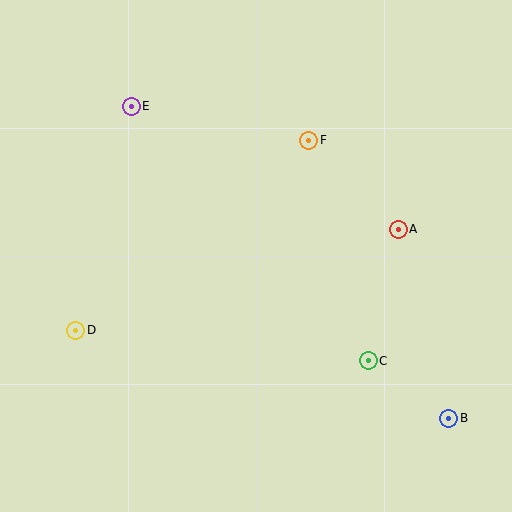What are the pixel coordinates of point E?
Point E is at (131, 106).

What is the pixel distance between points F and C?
The distance between F and C is 228 pixels.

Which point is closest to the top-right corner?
Point F is closest to the top-right corner.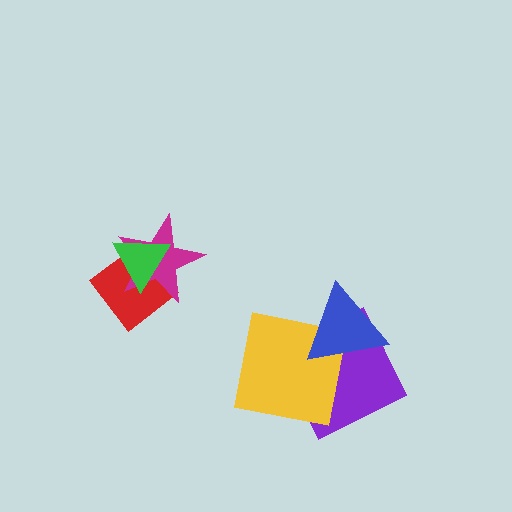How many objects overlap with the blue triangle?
2 objects overlap with the blue triangle.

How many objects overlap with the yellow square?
2 objects overlap with the yellow square.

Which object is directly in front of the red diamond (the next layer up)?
The magenta star is directly in front of the red diamond.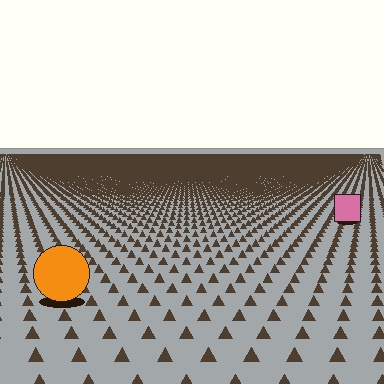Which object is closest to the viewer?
The orange circle is closest. The texture marks near it are larger and more spread out.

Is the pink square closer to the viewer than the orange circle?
No. The orange circle is closer — you can tell from the texture gradient: the ground texture is coarser near it.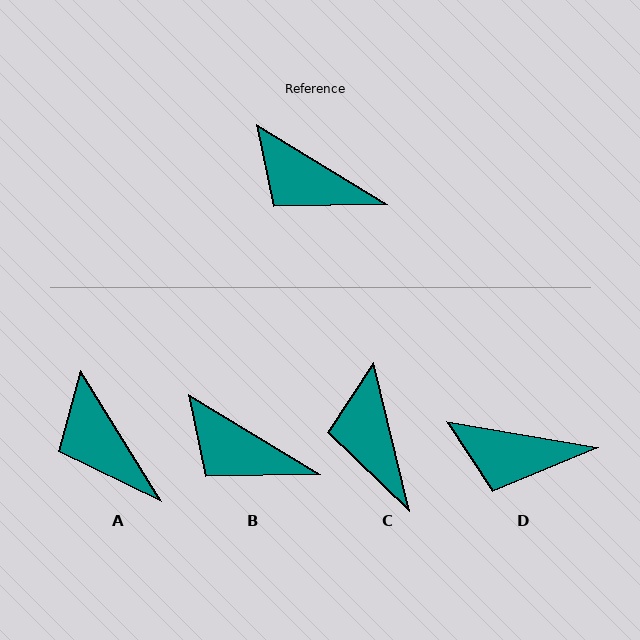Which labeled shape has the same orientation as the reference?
B.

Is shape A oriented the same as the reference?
No, it is off by about 27 degrees.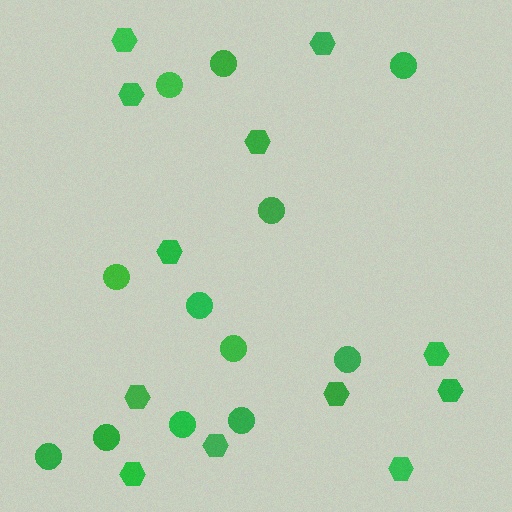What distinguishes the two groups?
There are 2 groups: one group of hexagons (12) and one group of circles (12).